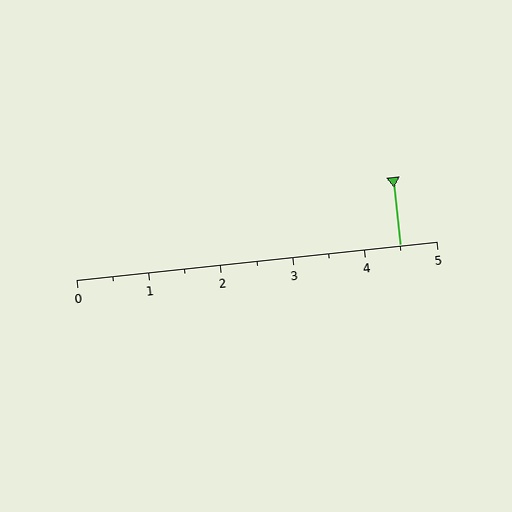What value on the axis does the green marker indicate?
The marker indicates approximately 4.5.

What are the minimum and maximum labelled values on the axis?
The axis runs from 0 to 5.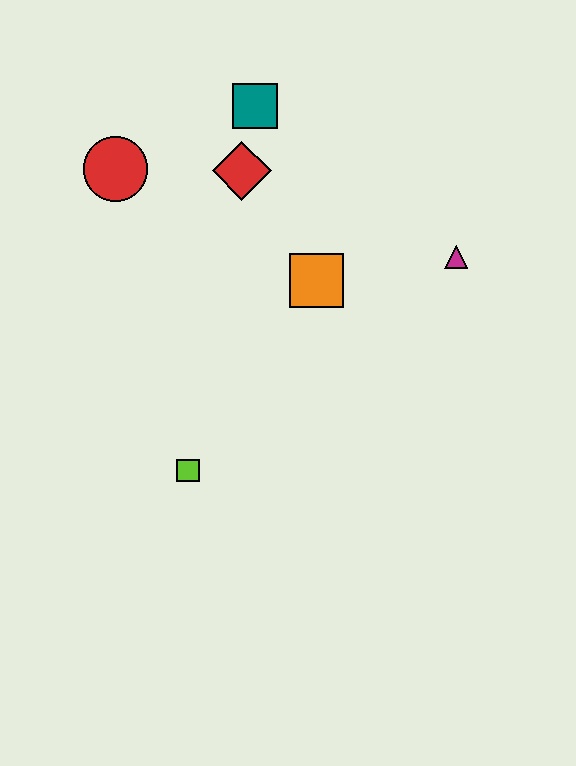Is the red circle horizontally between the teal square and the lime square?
No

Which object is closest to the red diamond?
The teal square is closest to the red diamond.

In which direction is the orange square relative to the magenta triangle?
The orange square is to the left of the magenta triangle.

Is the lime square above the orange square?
No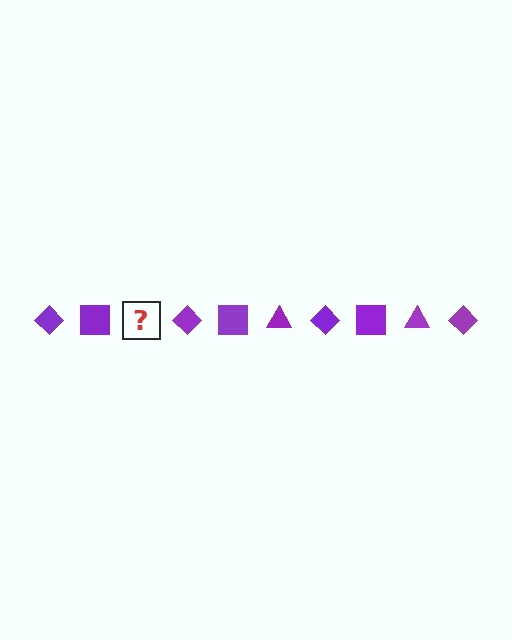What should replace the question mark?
The question mark should be replaced with a purple triangle.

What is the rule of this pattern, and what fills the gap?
The rule is that the pattern cycles through diamond, square, triangle shapes in purple. The gap should be filled with a purple triangle.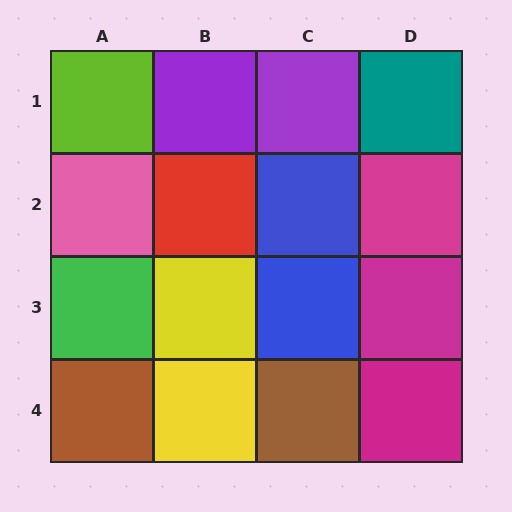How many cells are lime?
1 cell is lime.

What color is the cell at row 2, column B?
Red.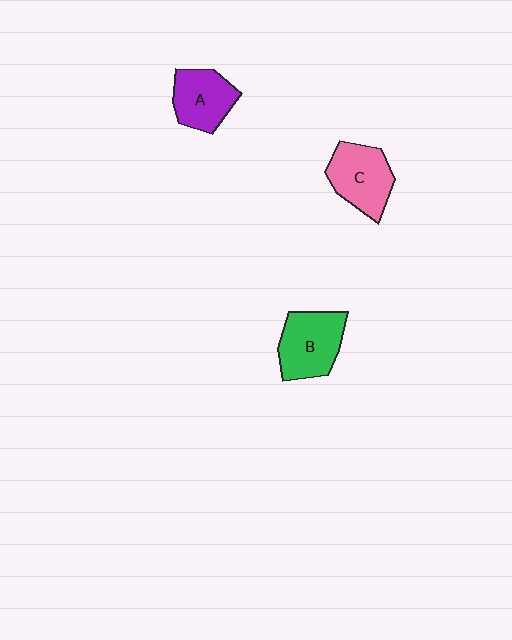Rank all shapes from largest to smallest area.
From largest to smallest: B (green), C (pink), A (purple).